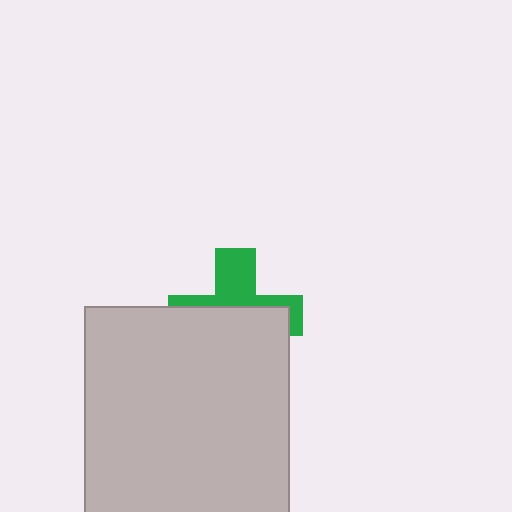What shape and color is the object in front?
The object in front is a light gray rectangle.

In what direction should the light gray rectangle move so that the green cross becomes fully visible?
The light gray rectangle should move down. That is the shortest direction to clear the overlap and leave the green cross fully visible.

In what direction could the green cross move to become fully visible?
The green cross could move up. That would shift it out from behind the light gray rectangle entirely.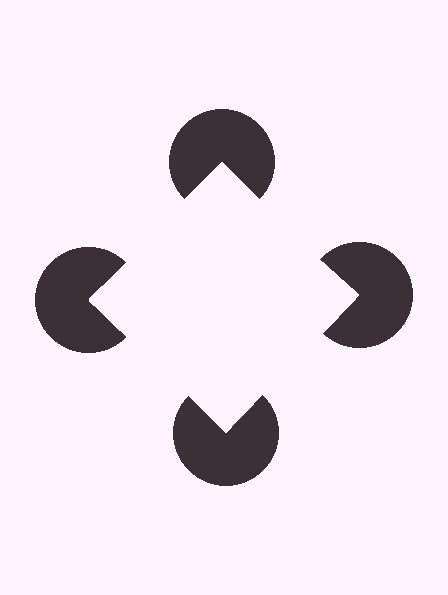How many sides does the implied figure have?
4 sides.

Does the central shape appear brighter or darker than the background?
It typically appears slightly brighter than the background, even though no actual brightness change is drawn.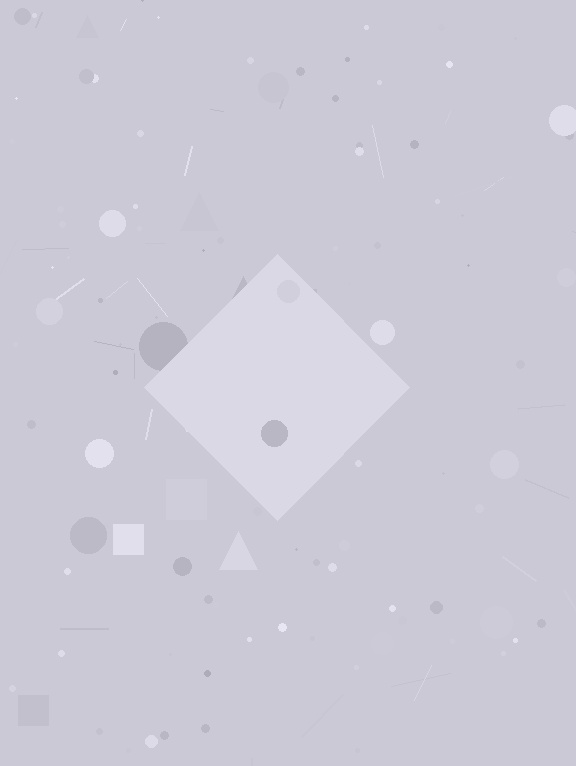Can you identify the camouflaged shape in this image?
The camouflaged shape is a diamond.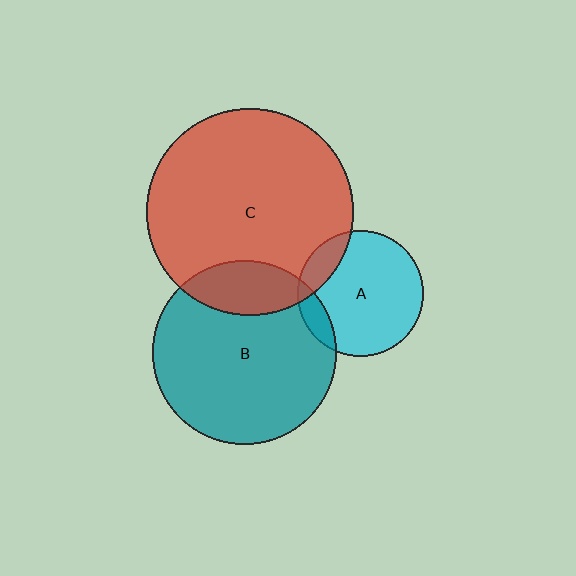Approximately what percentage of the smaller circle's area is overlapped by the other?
Approximately 20%.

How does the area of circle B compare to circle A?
Approximately 2.1 times.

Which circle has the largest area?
Circle C (red).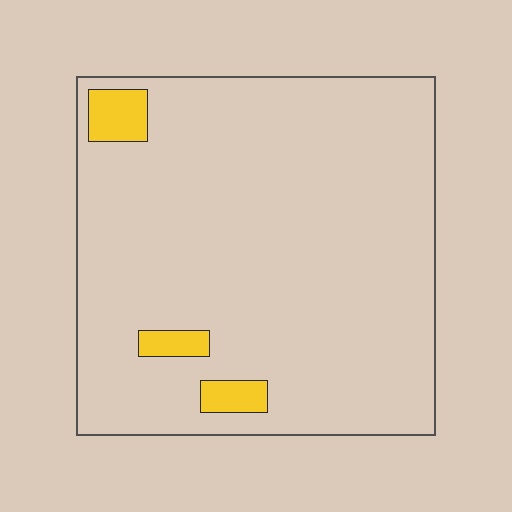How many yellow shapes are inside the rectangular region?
3.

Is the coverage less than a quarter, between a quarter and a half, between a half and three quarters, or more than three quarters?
Less than a quarter.